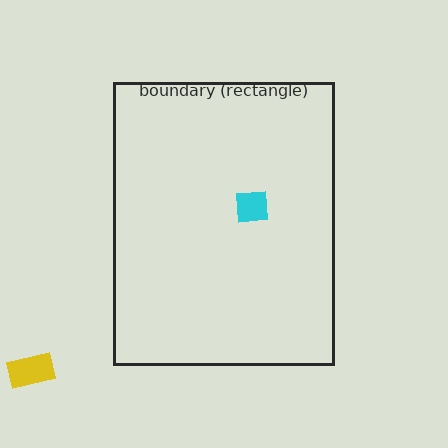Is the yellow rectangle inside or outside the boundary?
Outside.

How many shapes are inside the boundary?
1 inside, 1 outside.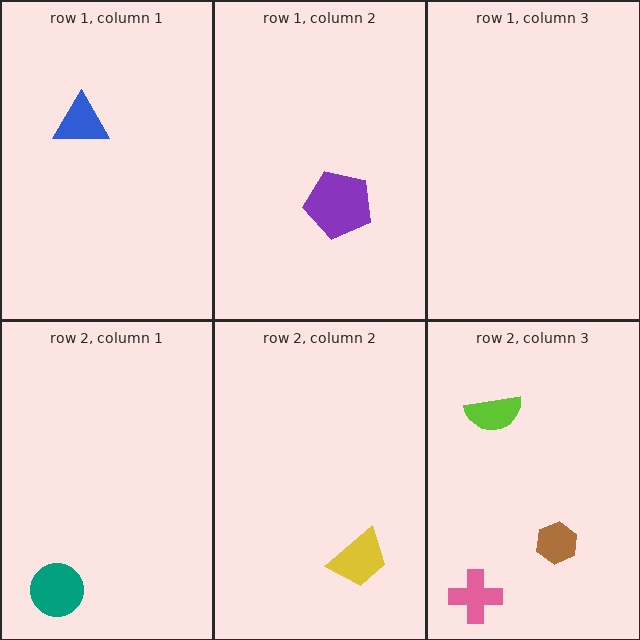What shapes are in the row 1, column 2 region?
The purple pentagon.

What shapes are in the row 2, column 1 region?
The teal circle.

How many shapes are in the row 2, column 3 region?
3.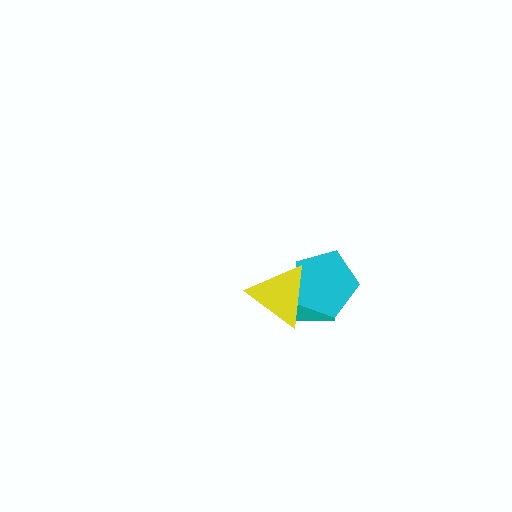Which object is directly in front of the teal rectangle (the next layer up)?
The cyan pentagon is directly in front of the teal rectangle.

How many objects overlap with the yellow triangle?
2 objects overlap with the yellow triangle.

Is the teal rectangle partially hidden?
Yes, it is partially covered by another shape.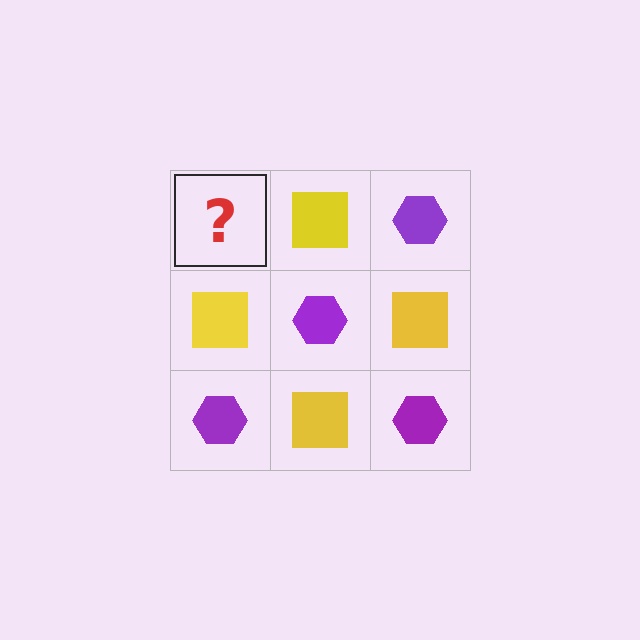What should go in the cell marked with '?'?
The missing cell should contain a purple hexagon.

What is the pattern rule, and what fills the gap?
The rule is that it alternates purple hexagon and yellow square in a checkerboard pattern. The gap should be filled with a purple hexagon.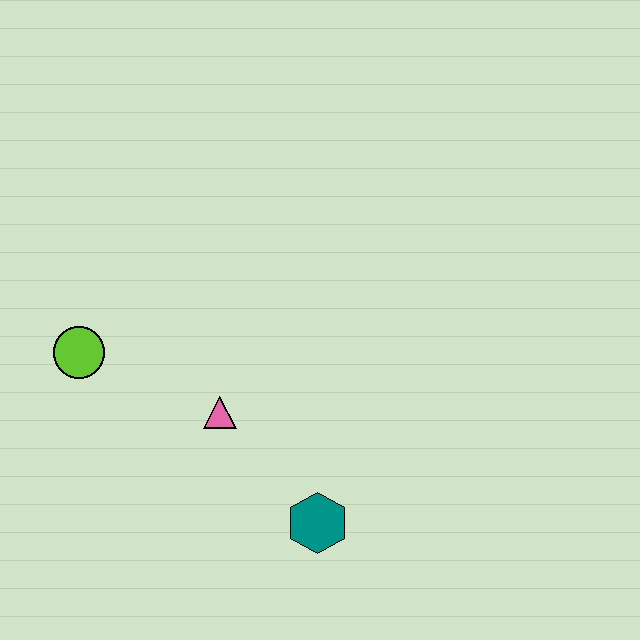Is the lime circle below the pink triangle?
No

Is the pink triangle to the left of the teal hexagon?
Yes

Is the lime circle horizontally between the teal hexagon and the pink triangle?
No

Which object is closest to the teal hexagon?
The pink triangle is closest to the teal hexagon.